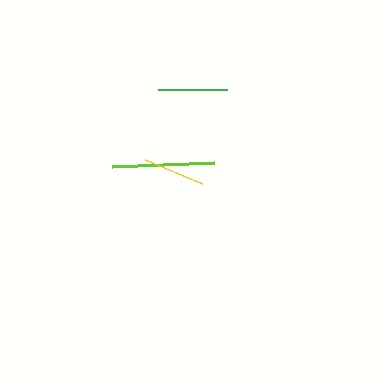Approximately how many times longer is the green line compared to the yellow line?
The green line is approximately 1.1 times the length of the yellow line.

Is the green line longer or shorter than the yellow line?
The green line is longer than the yellow line.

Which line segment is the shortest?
The yellow line is the shortest at approximately 62 pixels.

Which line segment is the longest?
The lime line is the longest at approximately 102 pixels.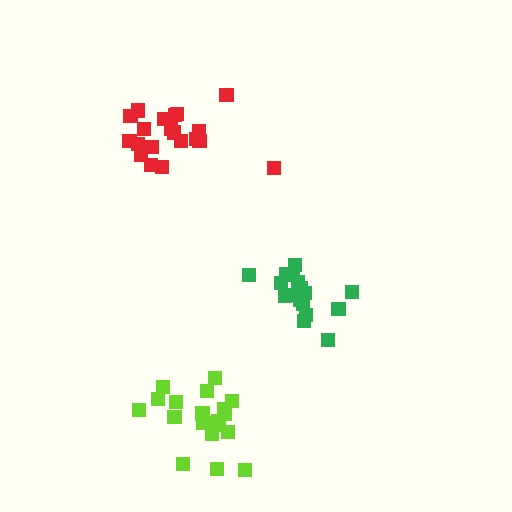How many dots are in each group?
Group 1: 17 dots, Group 2: 19 dots, Group 3: 20 dots (56 total).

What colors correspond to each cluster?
The clusters are colored: green, lime, red.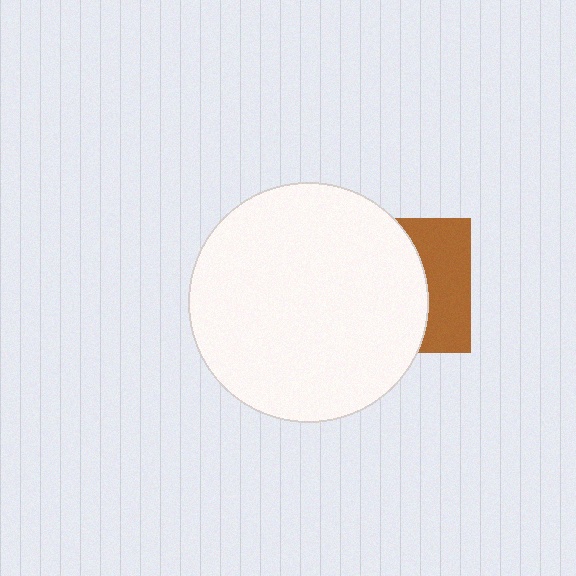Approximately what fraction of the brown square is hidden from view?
Roughly 63% of the brown square is hidden behind the white circle.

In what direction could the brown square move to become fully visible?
The brown square could move right. That would shift it out from behind the white circle entirely.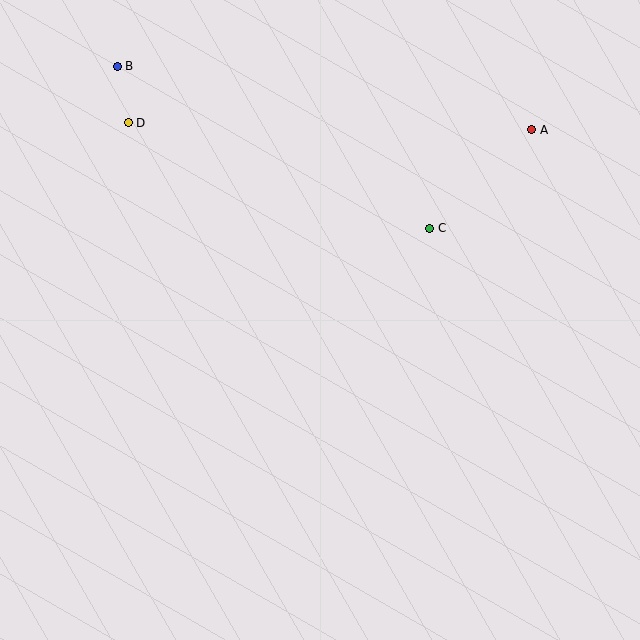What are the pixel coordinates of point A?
Point A is at (532, 130).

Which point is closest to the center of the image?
Point C at (430, 228) is closest to the center.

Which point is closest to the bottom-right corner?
Point C is closest to the bottom-right corner.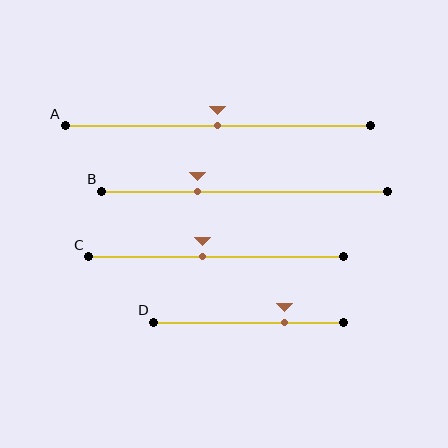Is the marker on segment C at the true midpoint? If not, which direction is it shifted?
No, the marker on segment C is shifted to the left by about 5% of the segment length.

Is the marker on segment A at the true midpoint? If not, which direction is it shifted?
Yes, the marker on segment A is at the true midpoint.